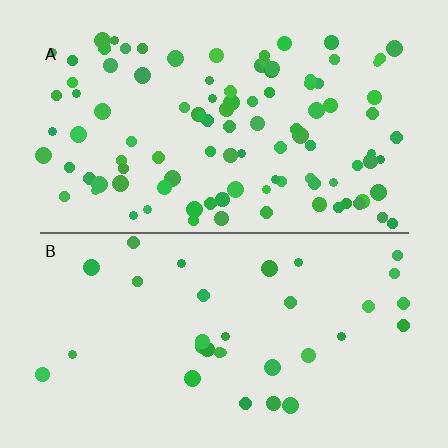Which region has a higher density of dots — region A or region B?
A (the top).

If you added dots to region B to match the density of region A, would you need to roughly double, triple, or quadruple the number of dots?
Approximately triple.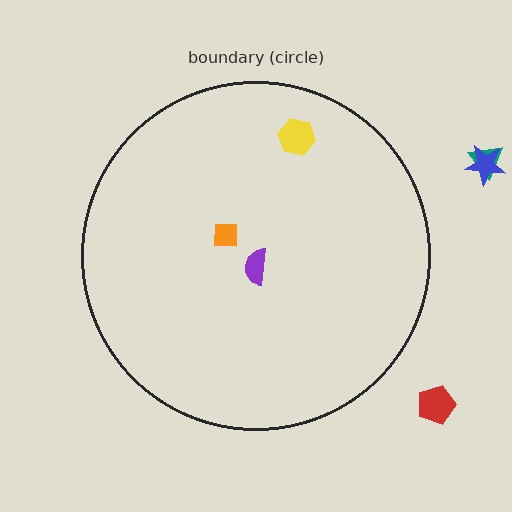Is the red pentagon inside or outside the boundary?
Outside.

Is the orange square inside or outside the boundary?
Inside.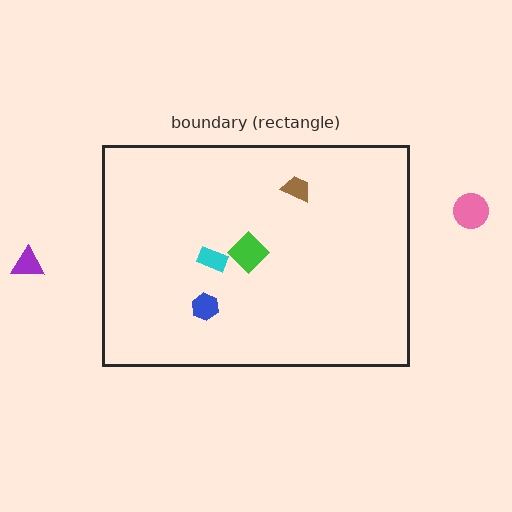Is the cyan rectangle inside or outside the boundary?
Inside.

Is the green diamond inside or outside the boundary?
Inside.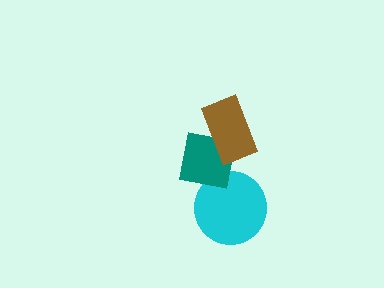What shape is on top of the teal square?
The brown rectangle is on top of the teal square.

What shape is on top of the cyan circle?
The teal square is on top of the cyan circle.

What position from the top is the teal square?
The teal square is 2nd from the top.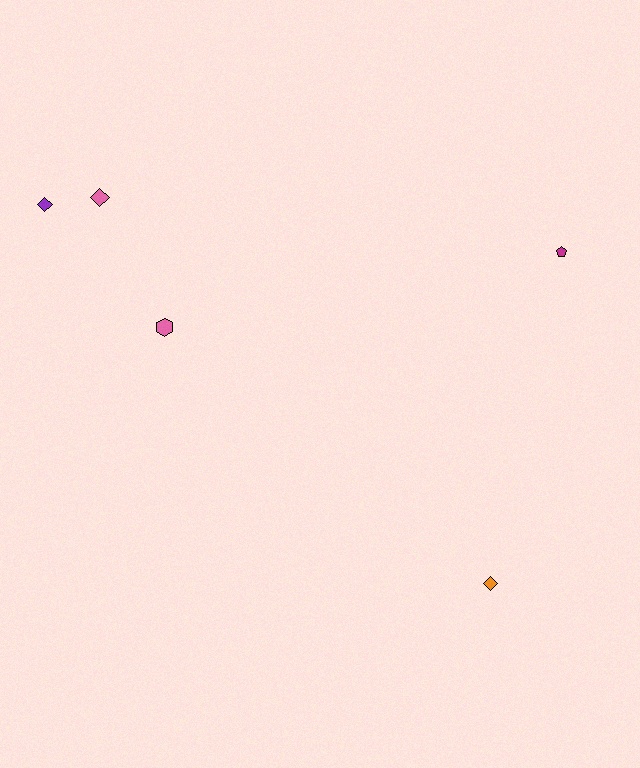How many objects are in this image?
There are 5 objects.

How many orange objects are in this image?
There is 1 orange object.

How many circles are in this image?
There are no circles.